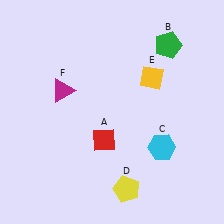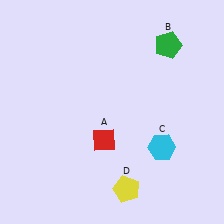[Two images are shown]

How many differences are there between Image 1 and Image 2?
There are 2 differences between the two images.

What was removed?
The magenta triangle (F), the yellow diamond (E) were removed in Image 2.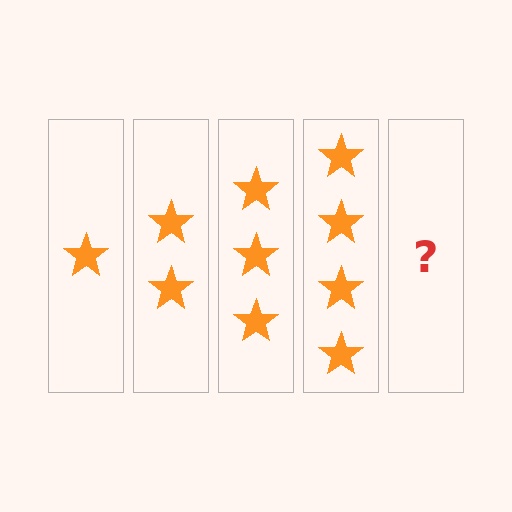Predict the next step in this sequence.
The next step is 5 stars.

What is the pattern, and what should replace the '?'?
The pattern is that each step adds one more star. The '?' should be 5 stars.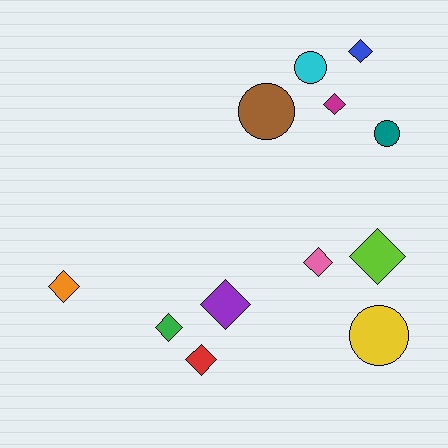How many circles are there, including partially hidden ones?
There are 4 circles.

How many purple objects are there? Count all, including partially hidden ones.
There is 1 purple object.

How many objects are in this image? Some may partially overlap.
There are 12 objects.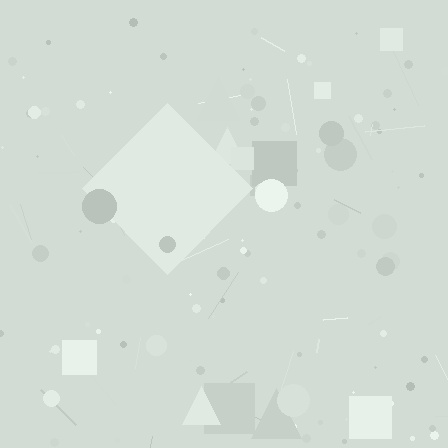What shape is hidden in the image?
A diamond is hidden in the image.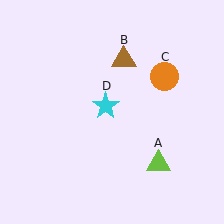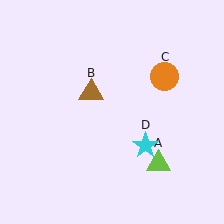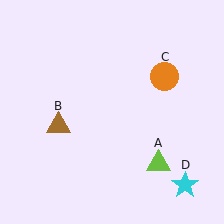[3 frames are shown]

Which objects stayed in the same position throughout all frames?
Lime triangle (object A) and orange circle (object C) remained stationary.